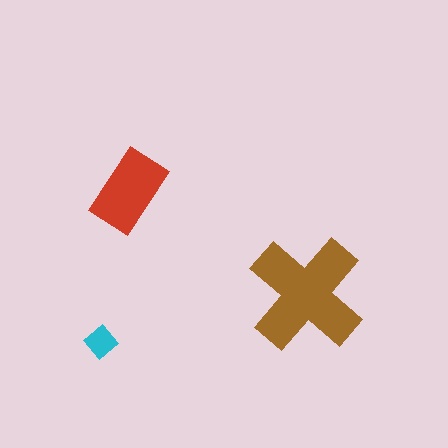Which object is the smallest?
The cyan diamond.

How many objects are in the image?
There are 3 objects in the image.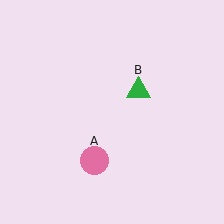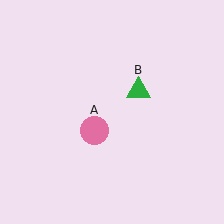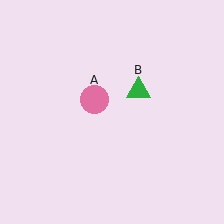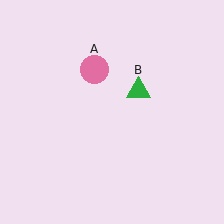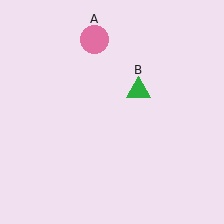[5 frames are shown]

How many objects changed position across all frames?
1 object changed position: pink circle (object A).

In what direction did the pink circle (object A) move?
The pink circle (object A) moved up.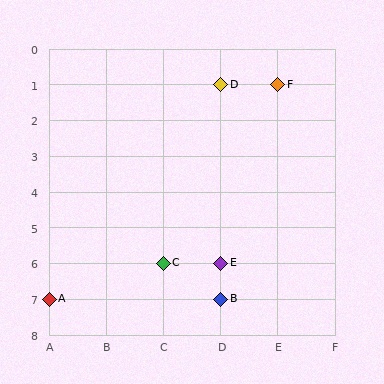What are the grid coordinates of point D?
Point D is at grid coordinates (D, 1).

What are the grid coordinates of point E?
Point E is at grid coordinates (D, 6).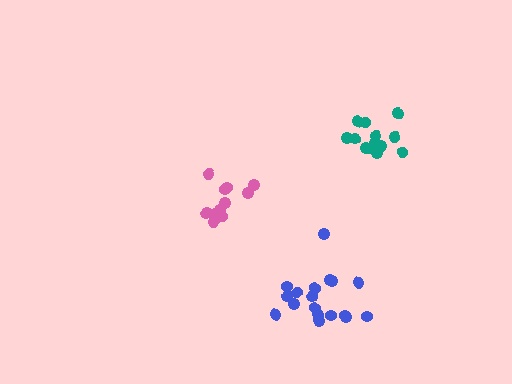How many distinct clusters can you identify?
There are 3 distinct clusters.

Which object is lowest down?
The blue cluster is bottommost.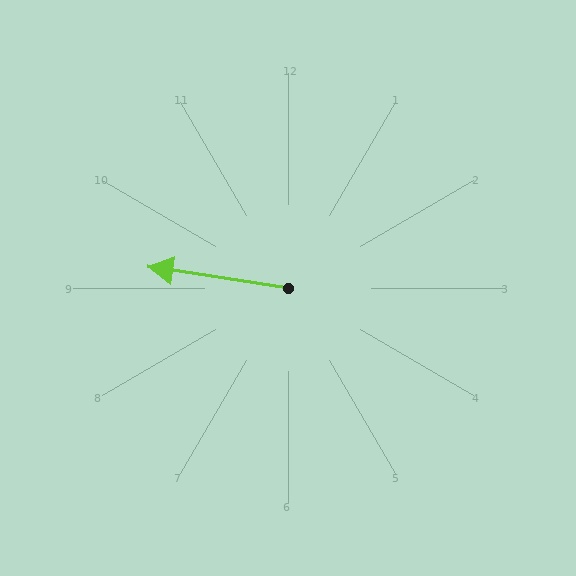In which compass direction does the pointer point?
West.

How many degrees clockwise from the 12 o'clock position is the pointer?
Approximately 279 degrees.